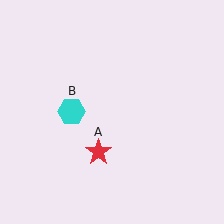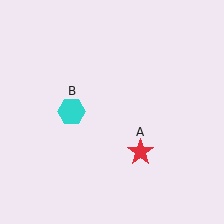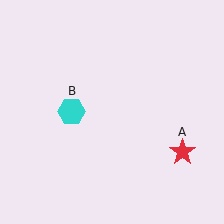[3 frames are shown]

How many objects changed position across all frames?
1 object changed position: red star (object A).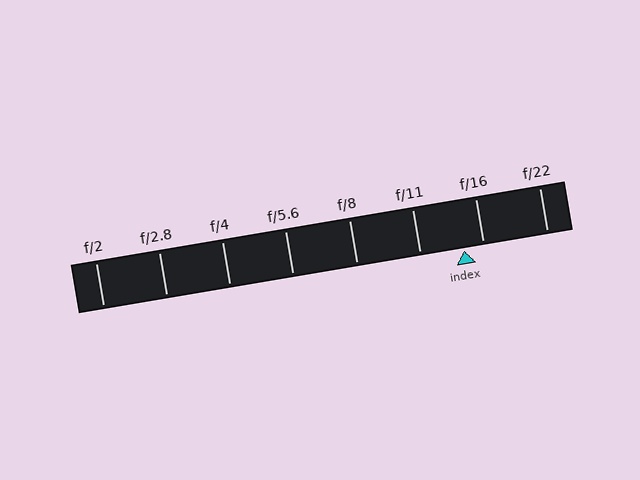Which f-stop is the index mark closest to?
The index mark is closest to f/16.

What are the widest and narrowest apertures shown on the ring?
The widest aperture shown is f/2 and the narrowest is f/22.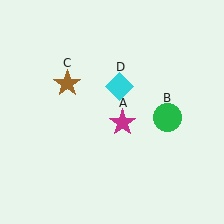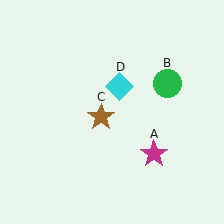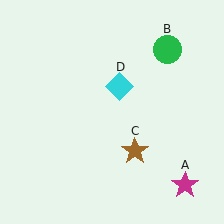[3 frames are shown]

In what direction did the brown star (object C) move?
The brown star (object C) moved down and to the right.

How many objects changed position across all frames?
3 objects changed position: magenta star (object A), green circle (object B), brown star (object C).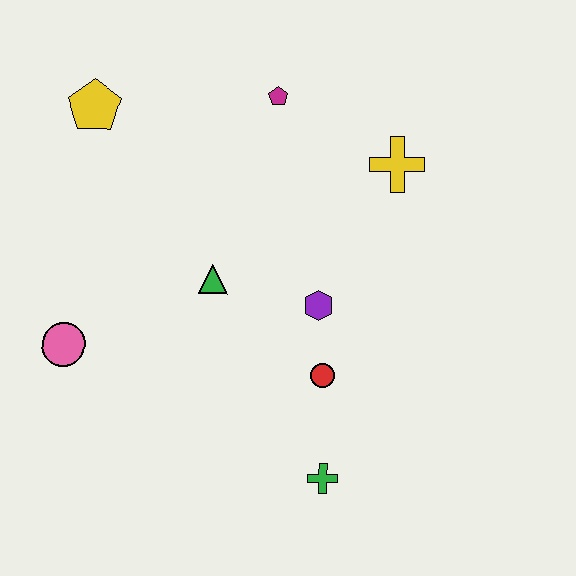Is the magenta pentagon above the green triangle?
Yes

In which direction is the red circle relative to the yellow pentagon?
The red circle is below the yellow pentagon.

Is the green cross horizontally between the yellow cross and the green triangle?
Yes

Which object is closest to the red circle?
The purple hexagon is closest to the red circle.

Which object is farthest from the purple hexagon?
The yellow pentagon is farthest from the purple hexagon.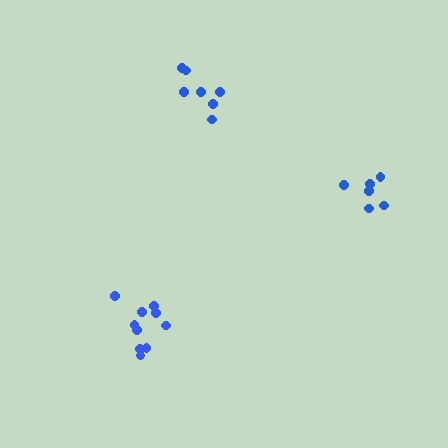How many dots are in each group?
Group 1: 7 dots, Group 2: 10 dots, Group 3: 6 dots (23 total).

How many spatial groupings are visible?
There are 3 spatial groupings.